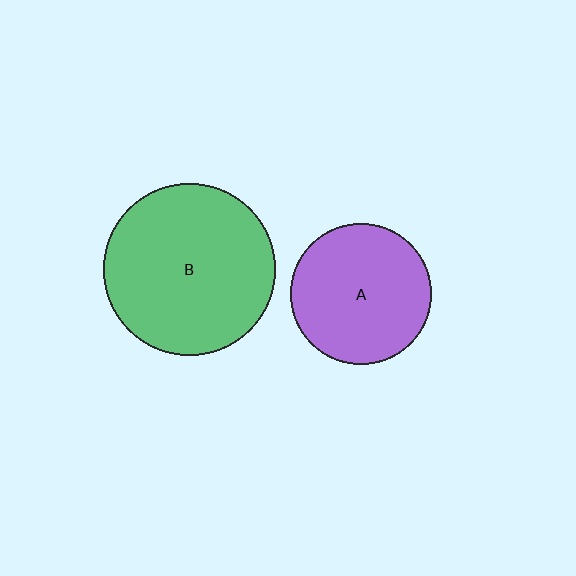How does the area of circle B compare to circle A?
Approximately 1.5 times.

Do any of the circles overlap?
No, none of the circles overlap.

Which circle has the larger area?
Circle B (green).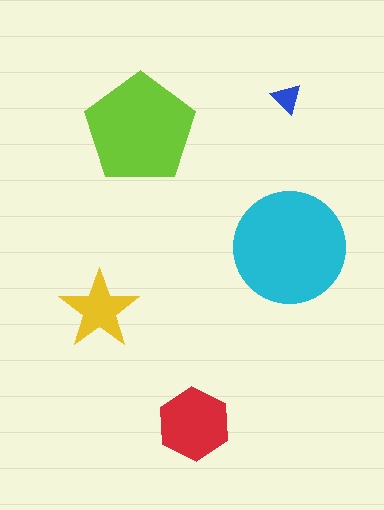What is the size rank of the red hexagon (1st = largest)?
3rd.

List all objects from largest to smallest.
The cyan circle, the lime pentagon, the red hexagon, the yellow star, the blue triangle.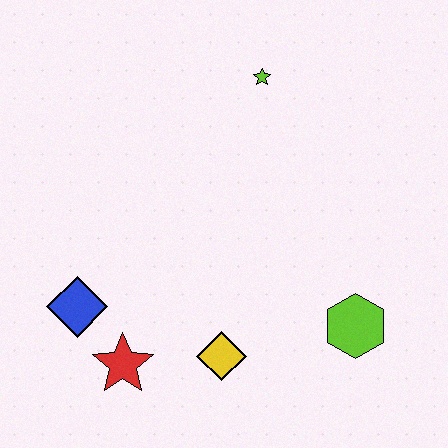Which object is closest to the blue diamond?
The red star is closest to the blue diamond.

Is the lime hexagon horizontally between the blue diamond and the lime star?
No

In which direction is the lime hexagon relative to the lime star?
The lime hexagon is below the lime star.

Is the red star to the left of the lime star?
Yes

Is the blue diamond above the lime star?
No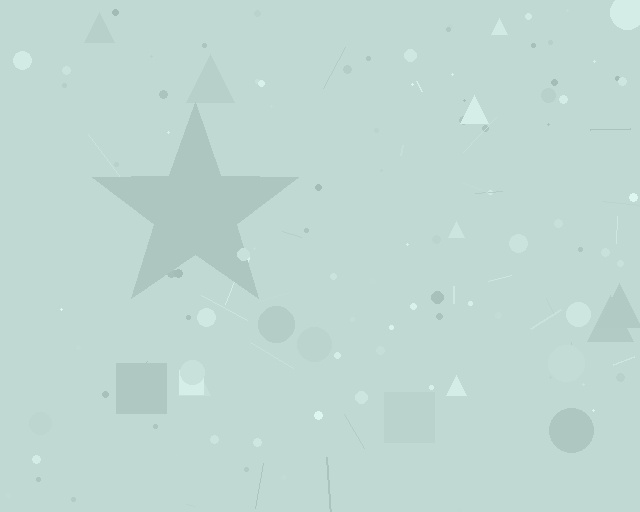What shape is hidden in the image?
A star is hidden in the image.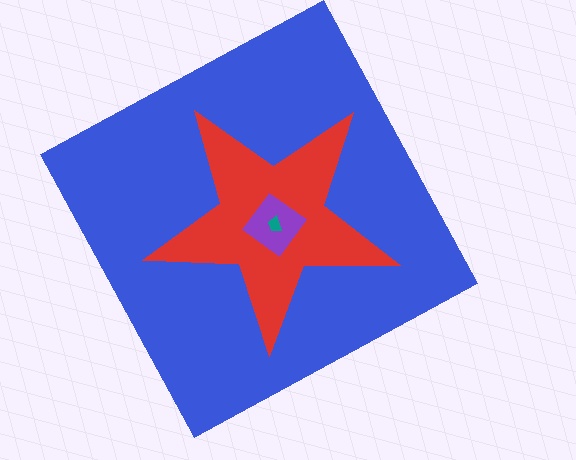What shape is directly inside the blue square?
The red star.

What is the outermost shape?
The blue square.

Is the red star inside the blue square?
Yes.